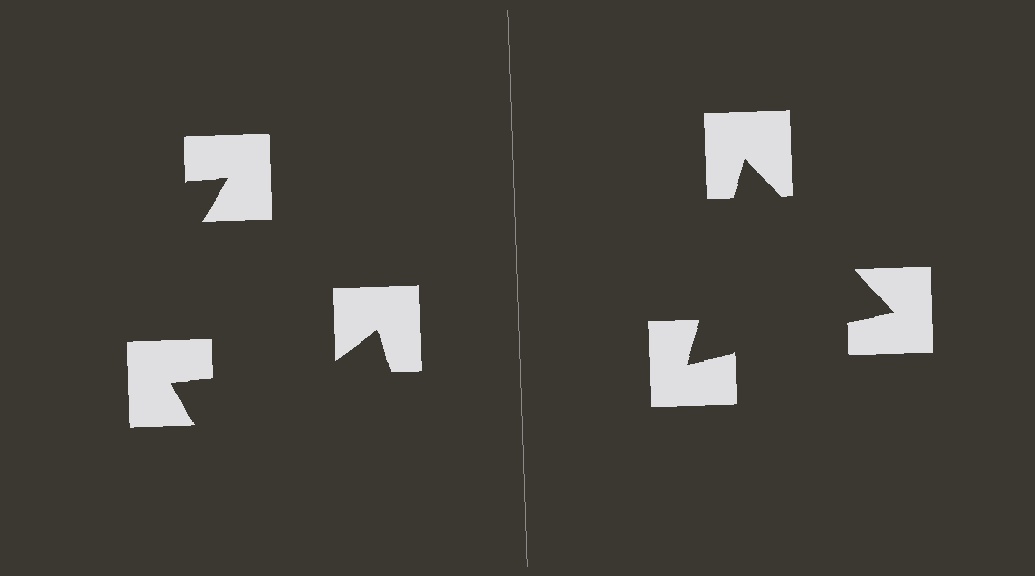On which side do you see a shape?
An illusory triangle appears on the right side. On the left side the wedge cuts are rotated, so no coherent shape forms.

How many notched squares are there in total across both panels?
6 — 3 on each side.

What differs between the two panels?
The notched squares are positioned identically on both sides; only the wedge orientations differ. On the right they align to a triangle; on the left they are misaligned.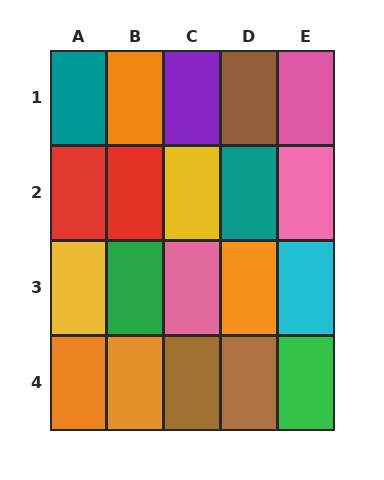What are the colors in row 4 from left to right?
Orange, orange, brown, brown, green.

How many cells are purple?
1 cell is purple.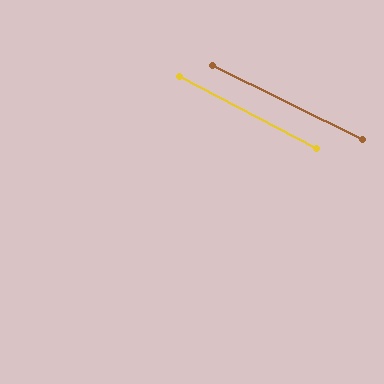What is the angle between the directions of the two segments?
Approximately 1 degree.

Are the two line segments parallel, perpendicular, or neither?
Parallel — their directions differ by only 1.5°.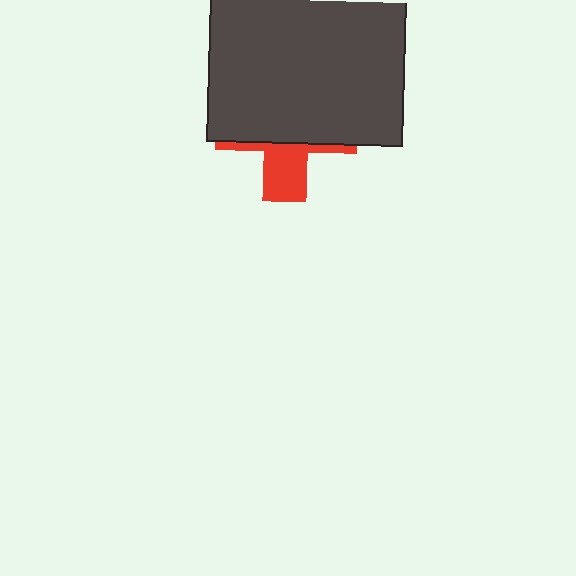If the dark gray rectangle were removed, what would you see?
You would see the complete red cross.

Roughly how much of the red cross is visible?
A small part of it is visible (roughly 32%).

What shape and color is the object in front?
The object in front is a dark gray rectangle.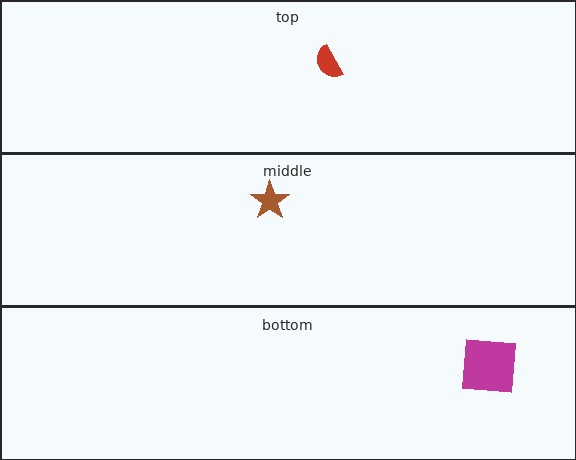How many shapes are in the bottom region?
1.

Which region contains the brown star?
The middle region.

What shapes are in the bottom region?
The magenta square.